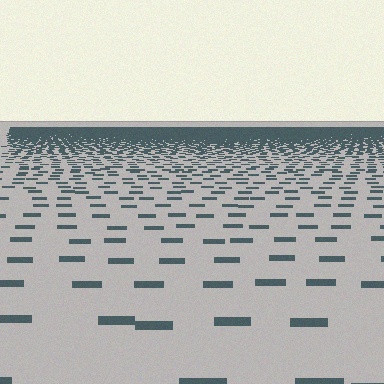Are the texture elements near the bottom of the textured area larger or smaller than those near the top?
Larger. Near the bottom, elements are closer to the viewer and appear at a bigger on-screen size.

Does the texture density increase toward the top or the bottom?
Density increases toward the top.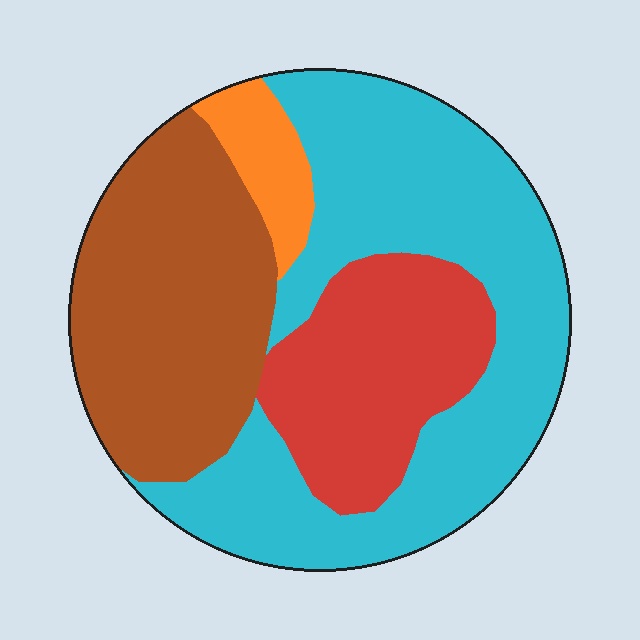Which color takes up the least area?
Orange, at roughly 5%.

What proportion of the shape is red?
Red takes up between a sixth and a third of the shape.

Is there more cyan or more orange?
Cyan.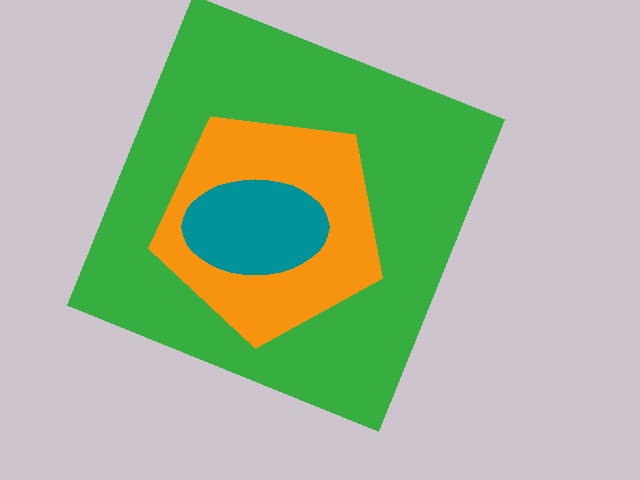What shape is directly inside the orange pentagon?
The teal ellipse.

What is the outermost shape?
The green square.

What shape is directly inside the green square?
The orange pentagon.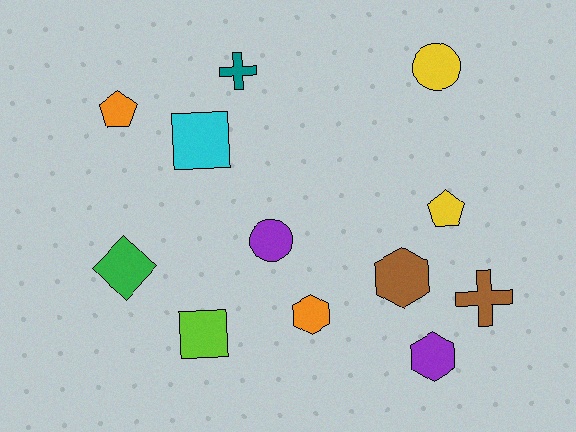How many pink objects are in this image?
There are no pink objects.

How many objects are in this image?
There are 12 objects.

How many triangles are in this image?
There are no triangles.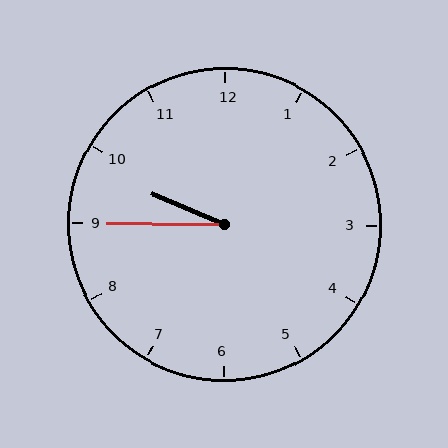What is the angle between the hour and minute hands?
Approximately 22 degrees.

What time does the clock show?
9:45.